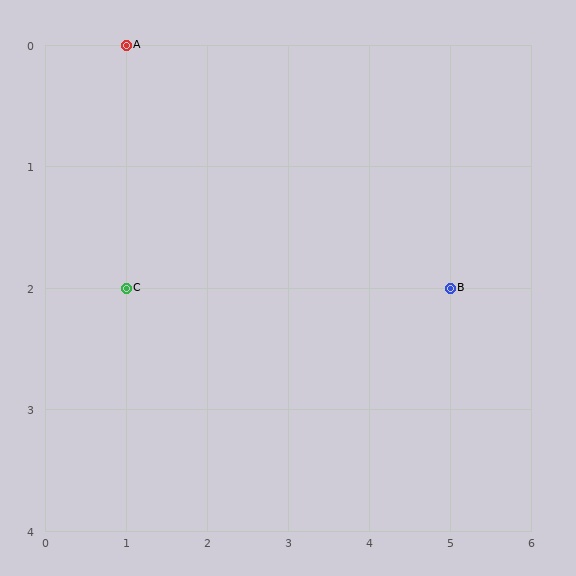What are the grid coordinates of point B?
Point B is at grid coordinates (5, 2).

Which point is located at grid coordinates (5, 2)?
Point B is at (5, 2).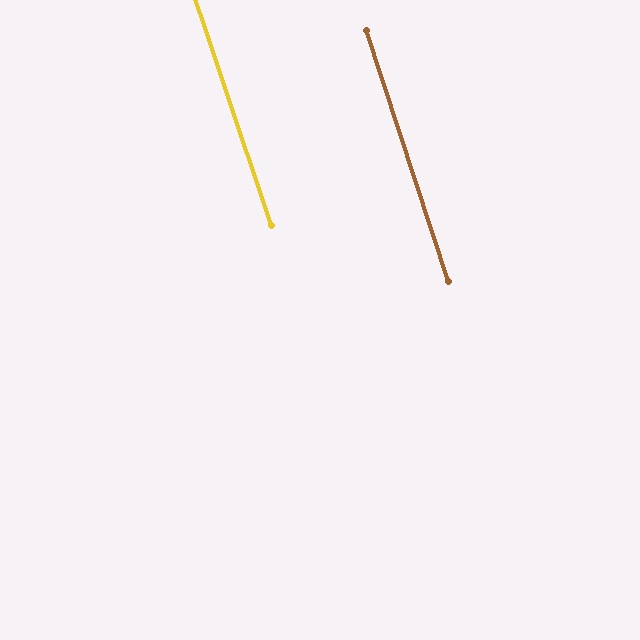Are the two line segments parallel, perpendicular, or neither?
Parallel — their directions differ by only 0.4°.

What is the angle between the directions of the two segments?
Approximately 0 degrees.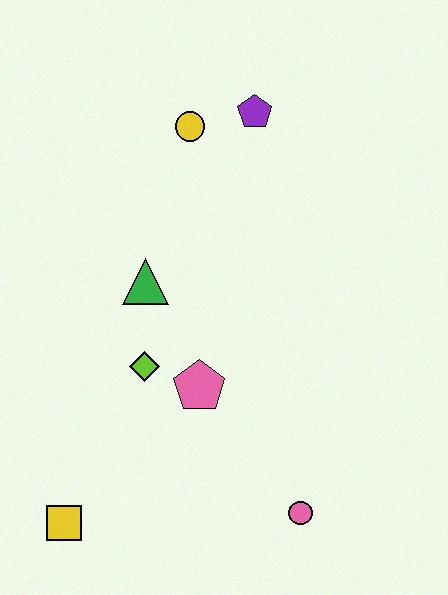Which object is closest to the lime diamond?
The pink pentagon is closest to the lime diamond.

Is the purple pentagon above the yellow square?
Yes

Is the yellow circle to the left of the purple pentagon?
Yes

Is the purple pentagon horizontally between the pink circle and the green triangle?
Yes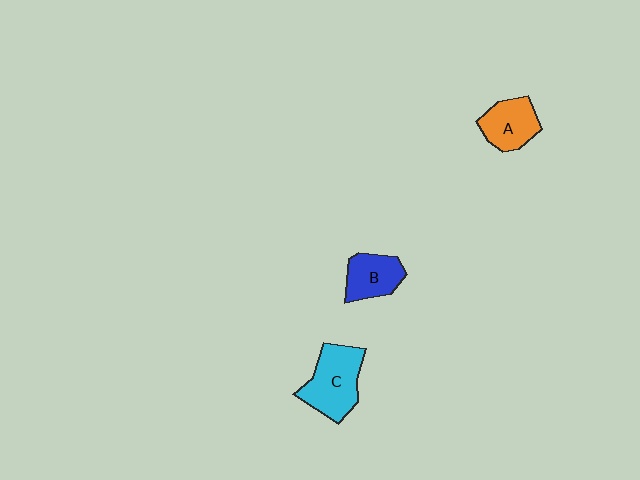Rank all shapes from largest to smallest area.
From largest to smallest: C (cyan), A (orange), B (blue).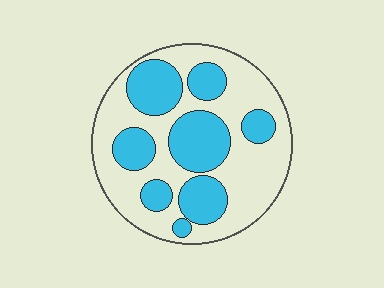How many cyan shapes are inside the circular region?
8.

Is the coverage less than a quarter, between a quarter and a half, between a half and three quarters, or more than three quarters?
Between a quarter and a half.